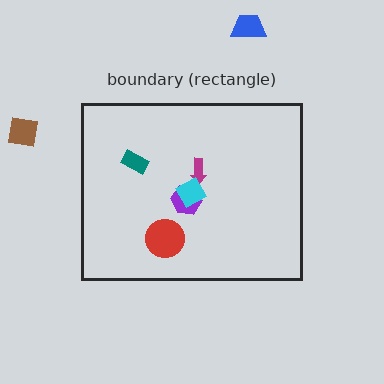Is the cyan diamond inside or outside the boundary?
Inside.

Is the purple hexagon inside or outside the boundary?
Inside.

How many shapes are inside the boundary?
5 inside, 2 outside.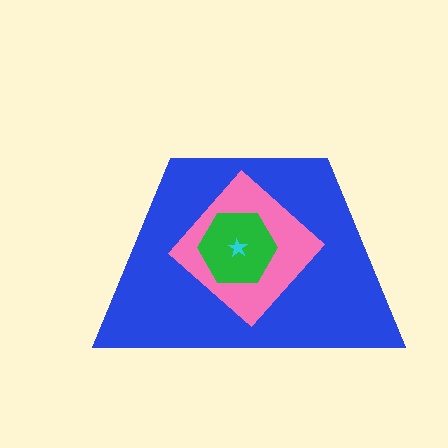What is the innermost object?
The cyan star.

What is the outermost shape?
The blue trapezoid.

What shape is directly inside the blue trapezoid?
The pink diamond.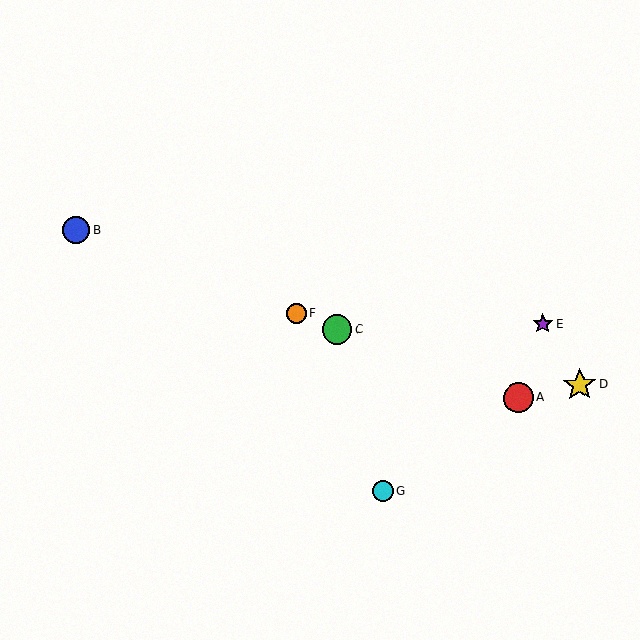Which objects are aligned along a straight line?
Objects A, B, C, F are aligned along a straight line.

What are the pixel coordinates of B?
Object B is at (76, 230).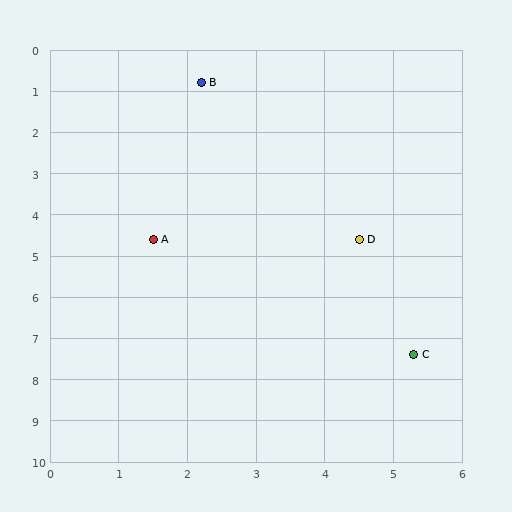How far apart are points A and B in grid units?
Points A and B are about 3.9 grid units apart.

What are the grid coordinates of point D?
Point D is at approximately (4.5, 4.6).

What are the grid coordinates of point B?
Point B is at approximately (2.2, 0.8).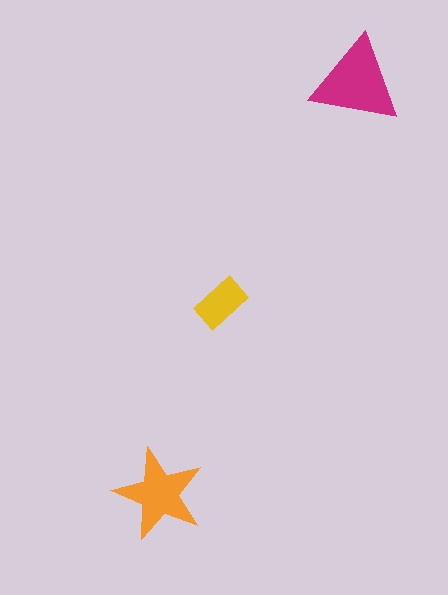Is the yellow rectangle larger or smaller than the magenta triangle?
Smaller.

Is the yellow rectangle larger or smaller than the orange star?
Smaller.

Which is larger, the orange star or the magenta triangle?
The magenta triangle.